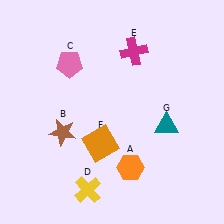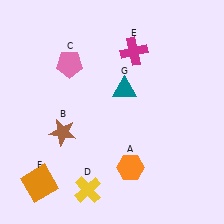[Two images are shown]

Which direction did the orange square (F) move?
The orange square (F) moved left.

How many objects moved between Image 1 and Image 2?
2 objects moved between the two images.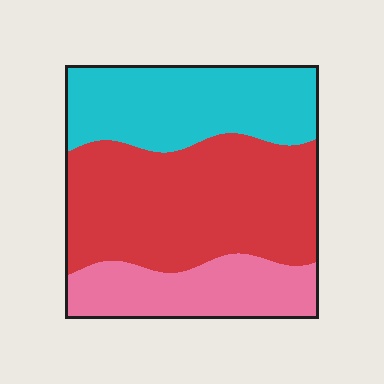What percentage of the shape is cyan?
Cyan covers around 30% of the shape.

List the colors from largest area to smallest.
From largest to smallest: red, cyan, pink.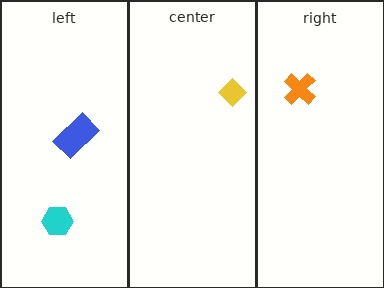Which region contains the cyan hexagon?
The left region.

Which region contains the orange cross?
The right region.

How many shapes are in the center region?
1.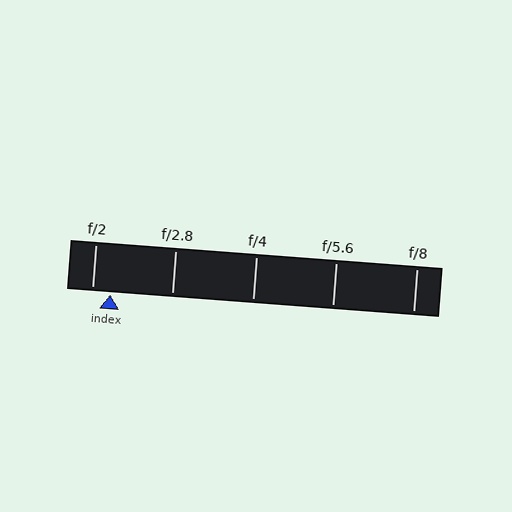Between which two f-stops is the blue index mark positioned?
The index mark is between f/2 and f/2.8.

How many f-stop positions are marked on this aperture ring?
There are 5 f-stop positions marked.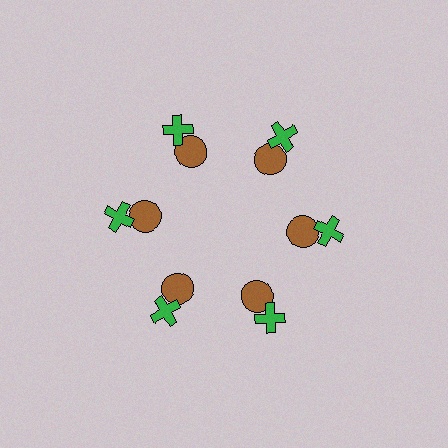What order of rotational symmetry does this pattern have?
This pattern has 6-fold rotational symmetry.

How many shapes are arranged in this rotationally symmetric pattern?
There are 12 shapes, arranged in 6 groups of 2.